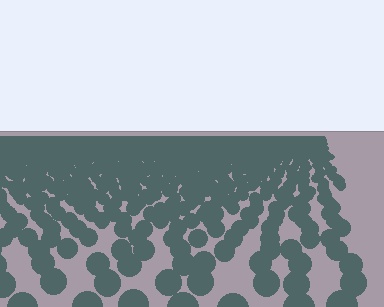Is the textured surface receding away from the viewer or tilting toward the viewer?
The surface is receding away from the viewer. Texture elements get smaller and denser toward the top.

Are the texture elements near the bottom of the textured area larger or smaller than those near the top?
Larger. Near the bottom, elements are closer to the viewer and appear at a bigger on-screen size.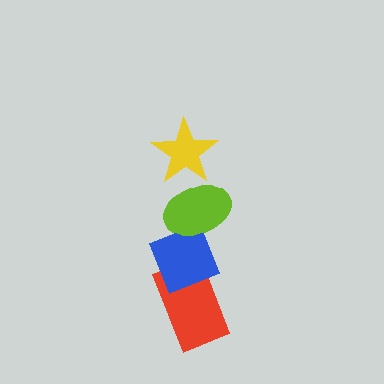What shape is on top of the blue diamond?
The lime ellipse is on top of the blue diamond.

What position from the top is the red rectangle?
The red rectangle is 4th from the top.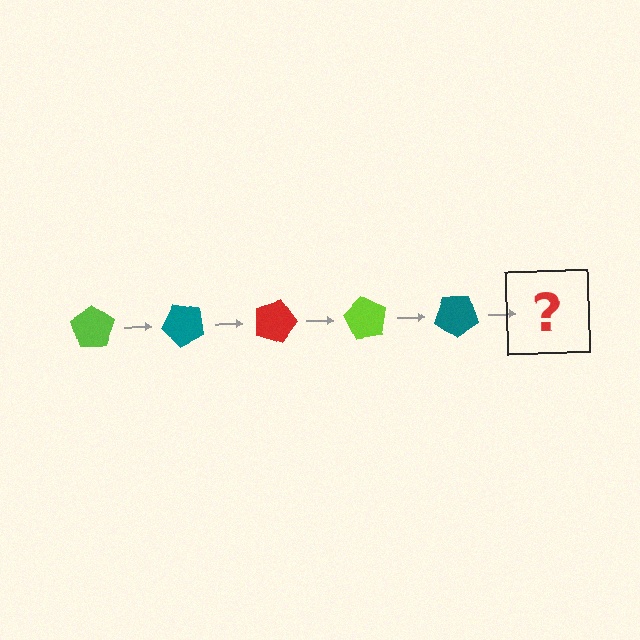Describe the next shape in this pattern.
It should be a red pentagon, rotated 225 degrees from the start.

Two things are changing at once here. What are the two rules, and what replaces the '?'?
The two rules are that it rotates 45 degrees each step and the color cycles through lime, teal, and red. The '?' should be a red pentagon, rotated 225 degrees from the start.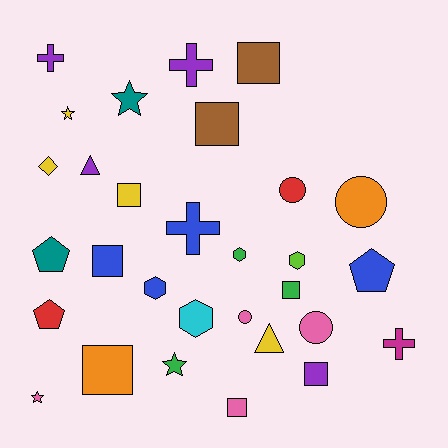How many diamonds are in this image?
There is 1 diamond.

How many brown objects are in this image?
There are 2 brown objects.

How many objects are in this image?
There are 30 objects.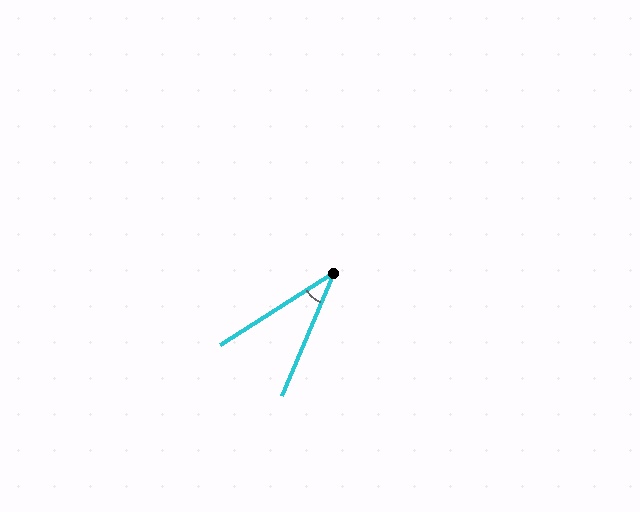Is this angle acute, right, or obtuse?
It is acute.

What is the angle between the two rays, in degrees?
Approximately 35 degrees.